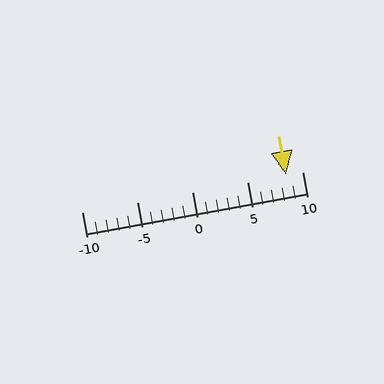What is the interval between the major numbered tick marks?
The major tick marks are spaced 5 units apart.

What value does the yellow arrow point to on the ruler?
The yellow arrow points to approximately 8.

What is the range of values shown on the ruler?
The ruler shows values from -10 to 10.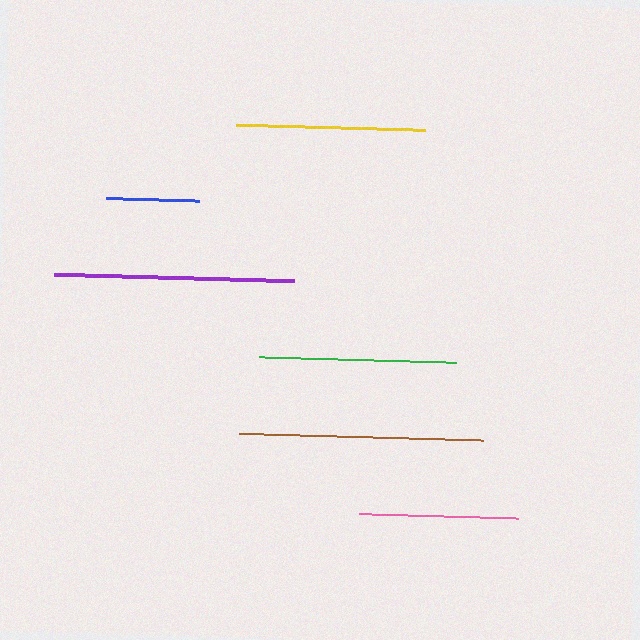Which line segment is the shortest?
The blue line is the shortest at approximately 93 pixels.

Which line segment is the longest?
The brown line is the longest at approximately 244 pixels.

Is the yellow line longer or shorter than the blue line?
The yellow line is longer than the blue line.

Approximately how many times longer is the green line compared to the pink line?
The green line is approximately 1.2 times the length of the pink line.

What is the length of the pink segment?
The pink segment is approximately 158 pixels long.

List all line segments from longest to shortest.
From longest to shortest: brown, purple, green, yellow, pink, blue.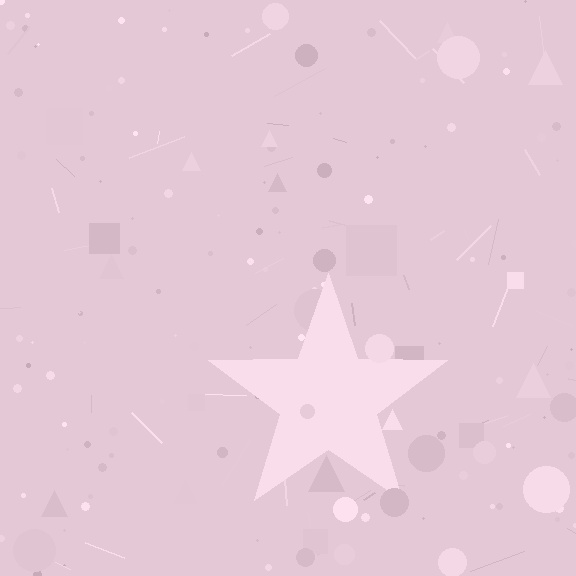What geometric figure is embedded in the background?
A star is embedded in the background.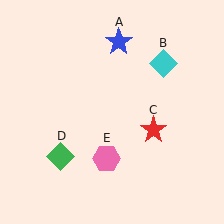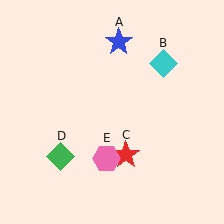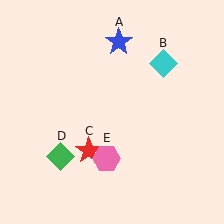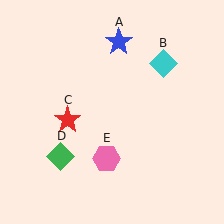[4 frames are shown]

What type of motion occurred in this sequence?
The red star (object C) rotated clockwise around the center of the scene.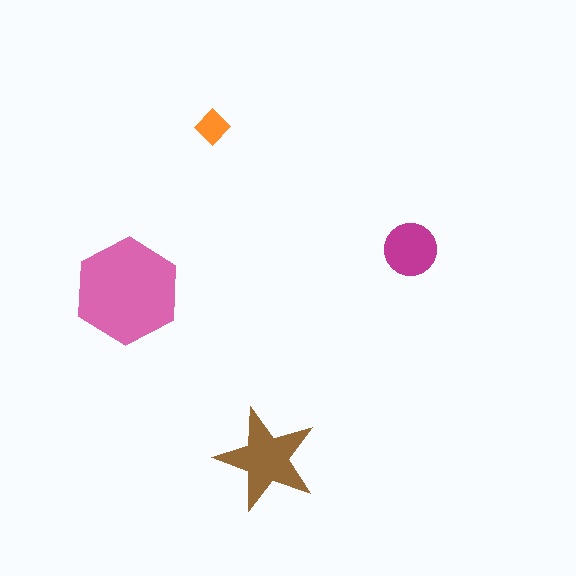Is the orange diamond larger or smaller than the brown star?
Smaller.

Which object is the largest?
The pink hexagon.